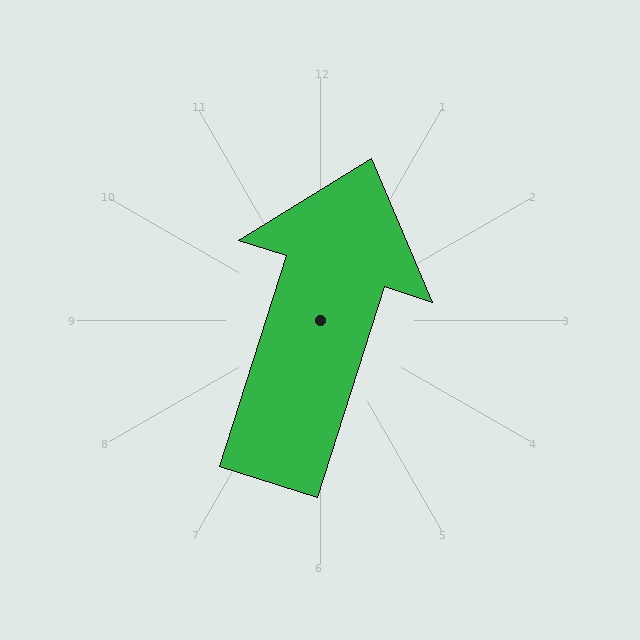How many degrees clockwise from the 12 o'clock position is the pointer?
Approximately 18 degrees.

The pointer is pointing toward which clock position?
Roughly 1 o'clock.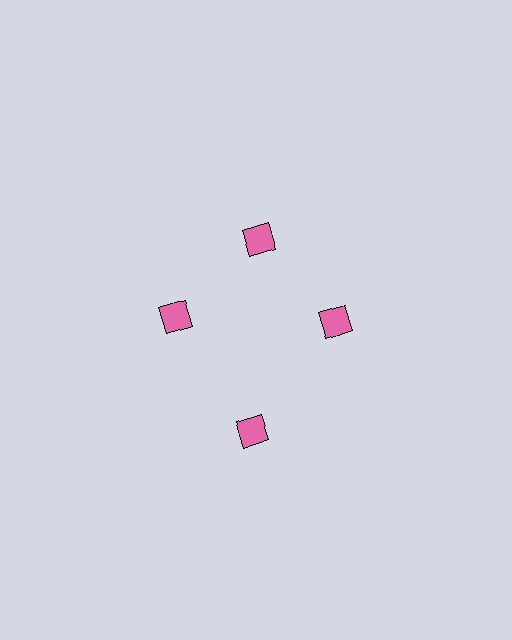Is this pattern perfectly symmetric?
No. The 4 pink diamonds are arranged in a ring, but one element near the 6 o'clock position is pushed outward from the center, breaking the 4-fold rotational symmetry.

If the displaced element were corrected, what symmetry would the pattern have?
It would have 4-fold rotational symmetry — the pattern would map onto itself every 90 degrees.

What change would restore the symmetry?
The symmetry would be restored by moving it inward, back onto the ring so that all 4 diamonds sit at equal angles and equal distance from the center.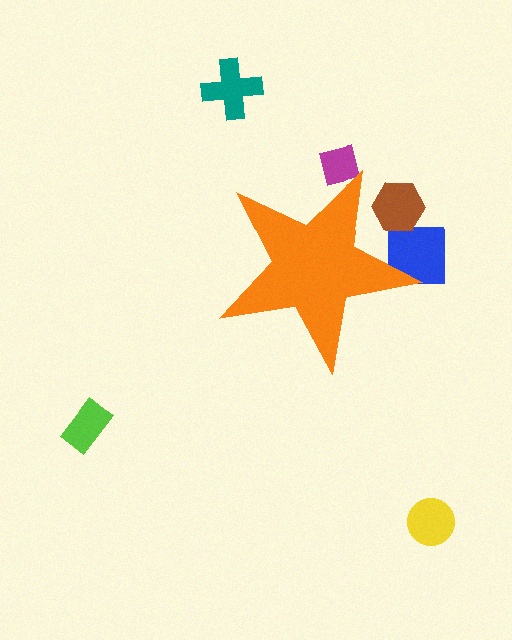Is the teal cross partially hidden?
No, the teal cross is fully visible.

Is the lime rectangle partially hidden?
No, the lime rectangle is fully visible.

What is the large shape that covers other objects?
An orange star.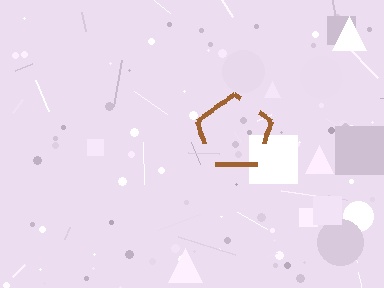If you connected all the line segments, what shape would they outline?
They would outline a pentagon.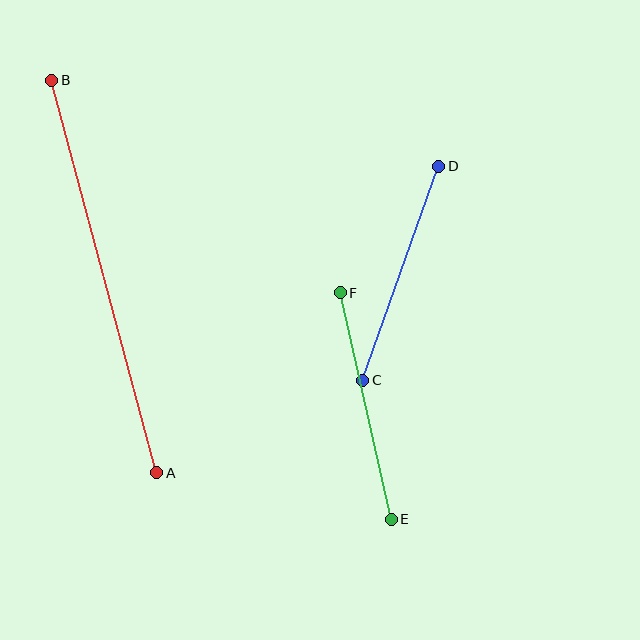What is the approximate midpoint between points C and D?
The midpoint is at approximately (401, 273) pixels.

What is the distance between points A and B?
The distance is approximately 406 pixels.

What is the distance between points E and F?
The distance is approximately 232 pixels.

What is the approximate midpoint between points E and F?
The midpoint is at approximately (366, 406) pixels.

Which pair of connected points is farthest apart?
Points A and B are farthest apart.